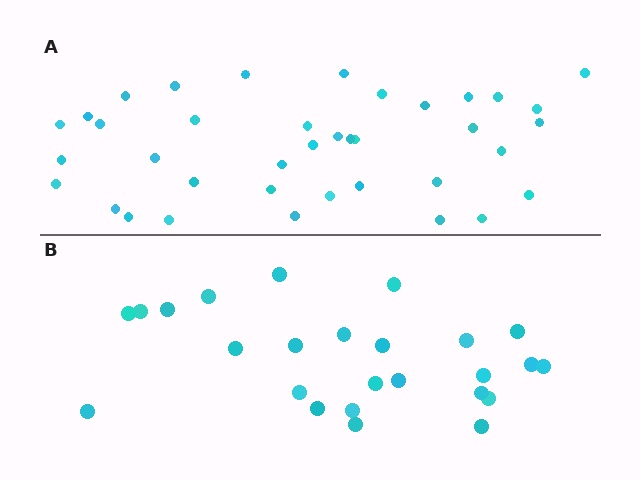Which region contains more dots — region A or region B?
Region A (the top region) has more dots.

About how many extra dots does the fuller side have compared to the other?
Region A has approximately 15 more dots than region B.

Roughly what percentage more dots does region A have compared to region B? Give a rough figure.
About 50% more.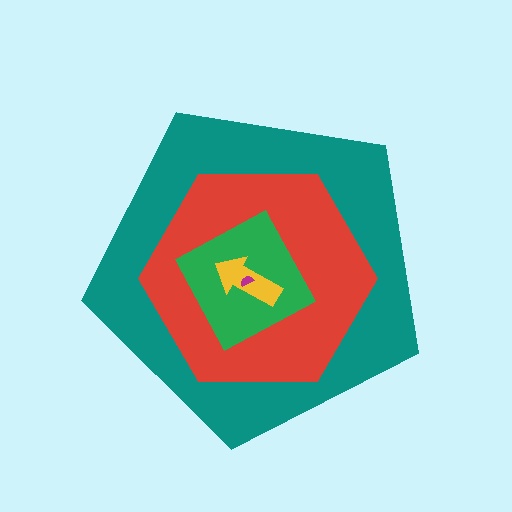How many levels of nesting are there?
5.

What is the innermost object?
The magenta semicircle.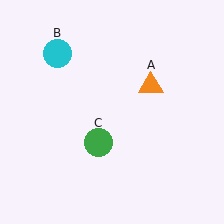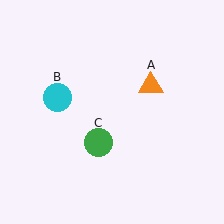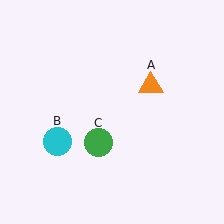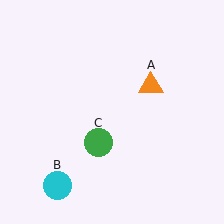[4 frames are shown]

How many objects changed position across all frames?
1 object changed position: cyan circle (object B).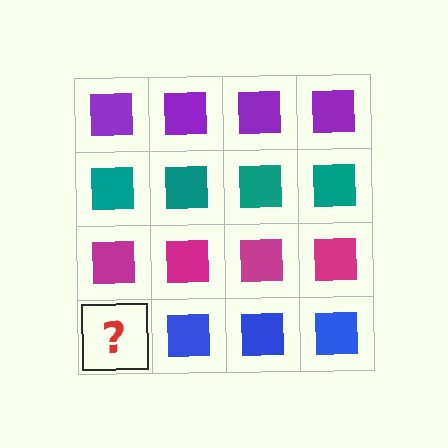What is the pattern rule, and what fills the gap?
The rule is that each row has a consistent color. The gap should be filled with a blue square.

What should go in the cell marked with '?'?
The missing cell should contain a blue square.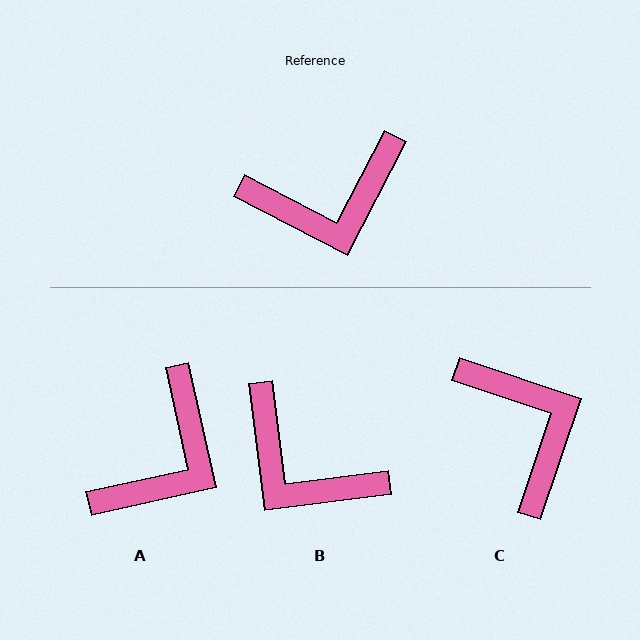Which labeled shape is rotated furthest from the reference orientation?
C, about 99 degrees away.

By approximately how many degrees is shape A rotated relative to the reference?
Approximately 40 degrees counter-clockwise.